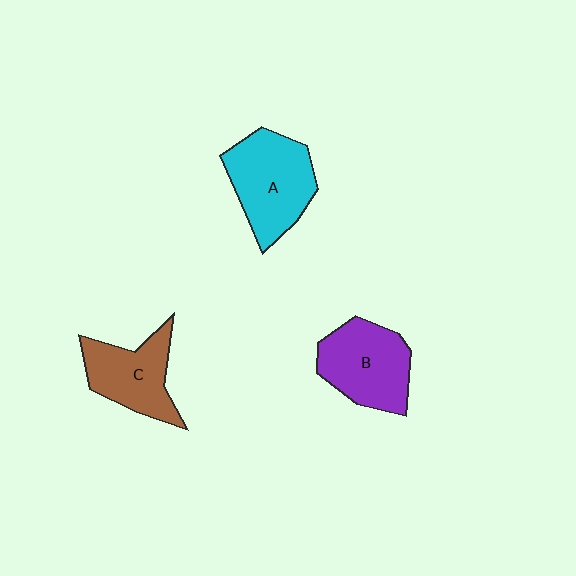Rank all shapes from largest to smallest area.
From largest to smallest: A (cyan), B (purple), C (brown).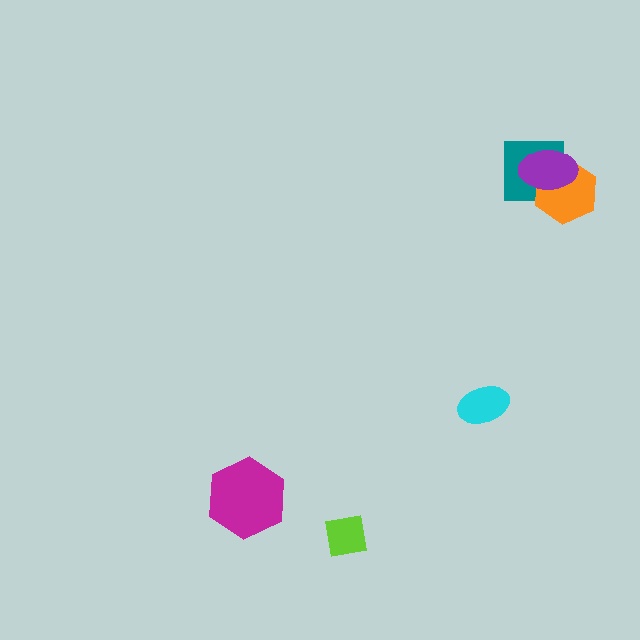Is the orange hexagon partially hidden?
Yes, it is partially covered by another shape.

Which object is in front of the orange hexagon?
The purple ellipse is in front of the orange hexagon.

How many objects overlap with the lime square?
0 objects overlap with the lime square.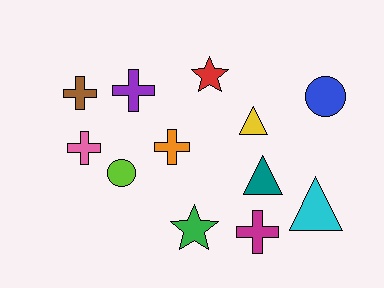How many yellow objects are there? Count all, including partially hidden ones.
There is 1 yellow object.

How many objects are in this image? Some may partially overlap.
There are 12 objects.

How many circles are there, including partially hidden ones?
There are 2 circles.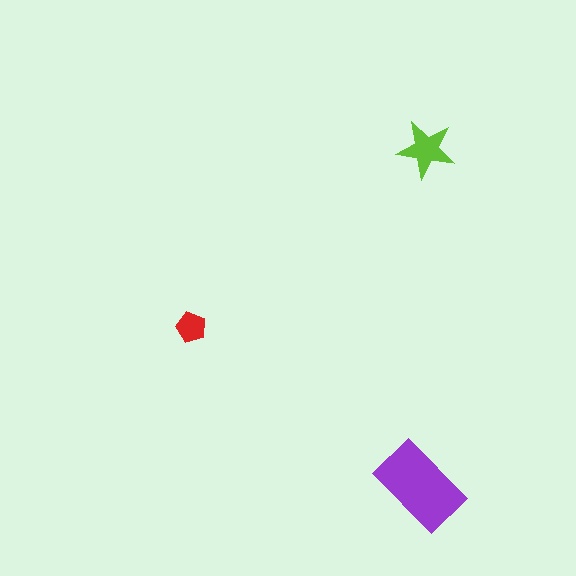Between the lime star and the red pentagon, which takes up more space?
The lime star.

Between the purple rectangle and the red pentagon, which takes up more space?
The purple rectangle.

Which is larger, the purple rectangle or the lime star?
The purple rectangle.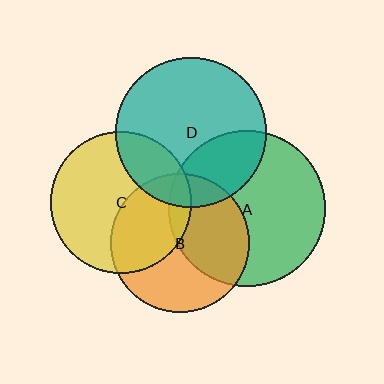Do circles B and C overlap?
Yes.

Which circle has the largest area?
Circle A (green).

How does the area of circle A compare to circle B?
Approximately 1.3 times.